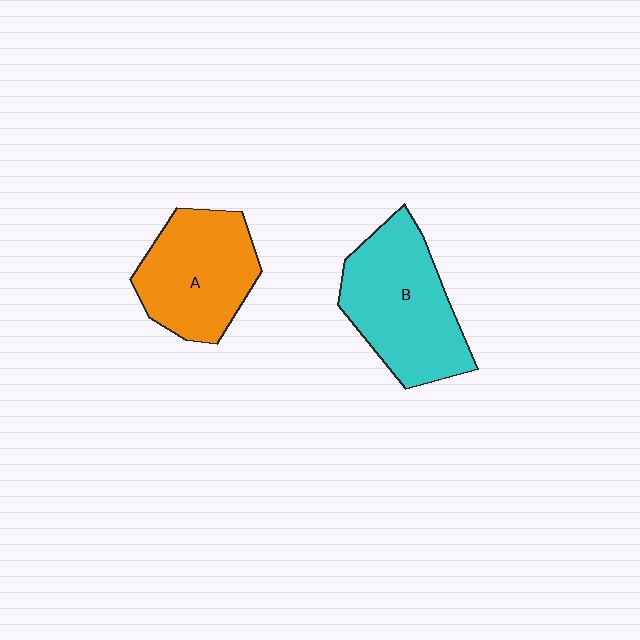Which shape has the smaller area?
Shape A (orange).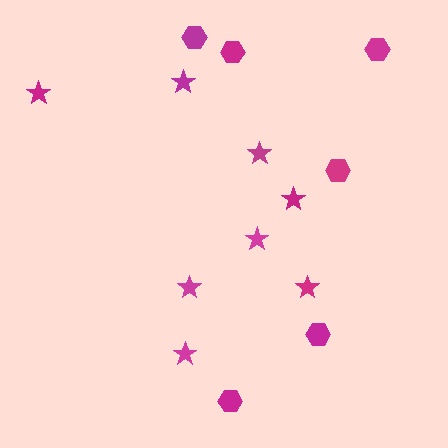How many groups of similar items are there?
There are 2 groups: one group of hexagons (6) and one group of stars (8).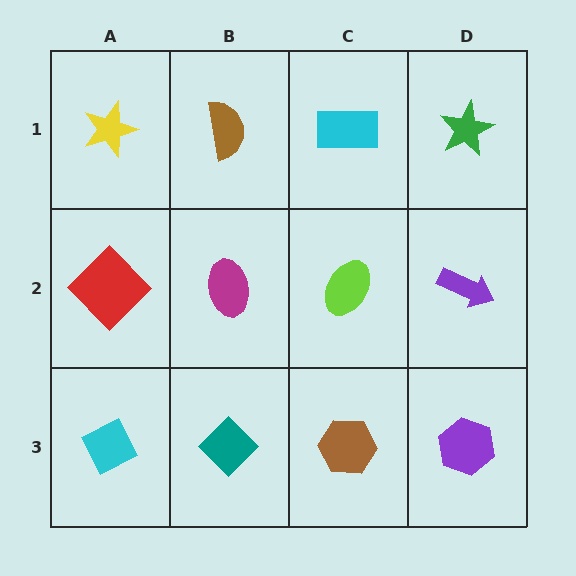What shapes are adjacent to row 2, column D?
A green star (row 1, column D), a purple hexagon (row 3, column D), a lime ellipse (row 2, column C).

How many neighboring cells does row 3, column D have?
2.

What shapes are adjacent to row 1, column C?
A lime ellipse (row 2, column C), a brown semicircle (row 1, column B), a green star (row 1, column D).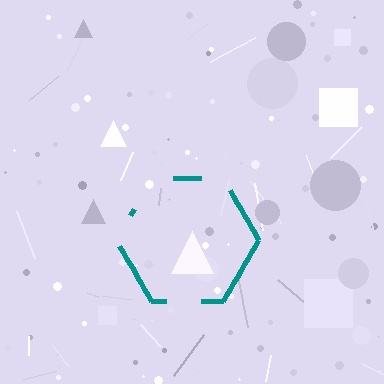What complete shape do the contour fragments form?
The contour fragments form a hexagon.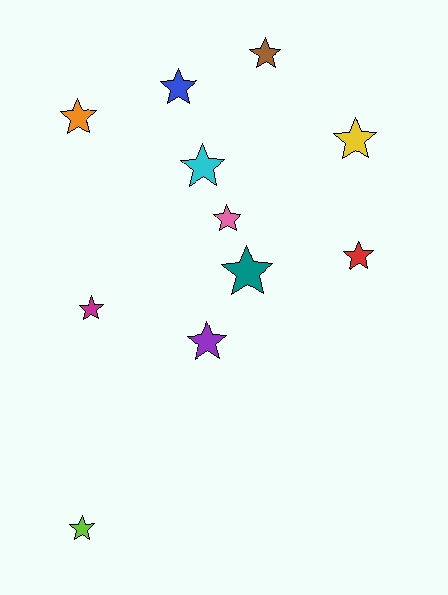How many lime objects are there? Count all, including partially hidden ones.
There is 1 lime object.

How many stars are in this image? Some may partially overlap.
There are 11 stars.